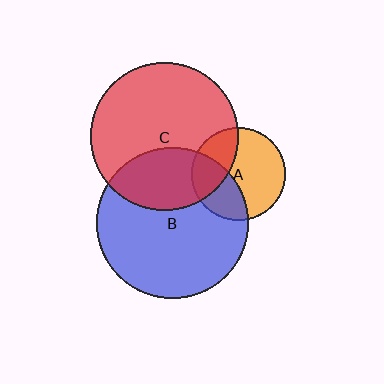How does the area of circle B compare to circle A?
Approximately 2.6 times.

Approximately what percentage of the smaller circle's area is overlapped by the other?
Approximately 35%.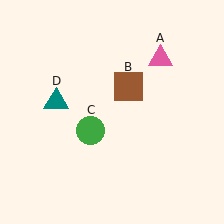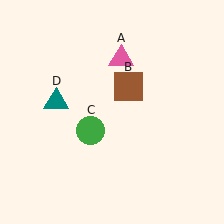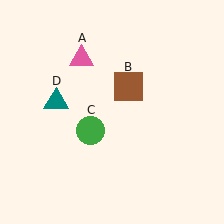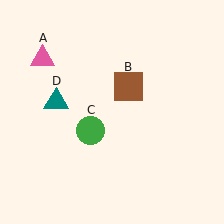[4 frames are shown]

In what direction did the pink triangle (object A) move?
The pink triangle (object A) moved left.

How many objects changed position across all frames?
1 object changed position: pink triangle (object A).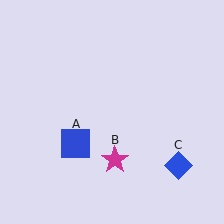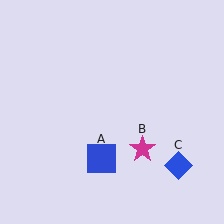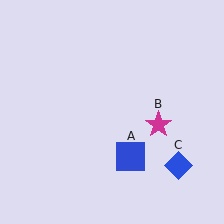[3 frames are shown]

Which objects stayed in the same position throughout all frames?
Blue diamond (object C) remained stationary.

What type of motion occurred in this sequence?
The blue square (object A), magenta star (object B) rotated counterclockwise around the center of the scene.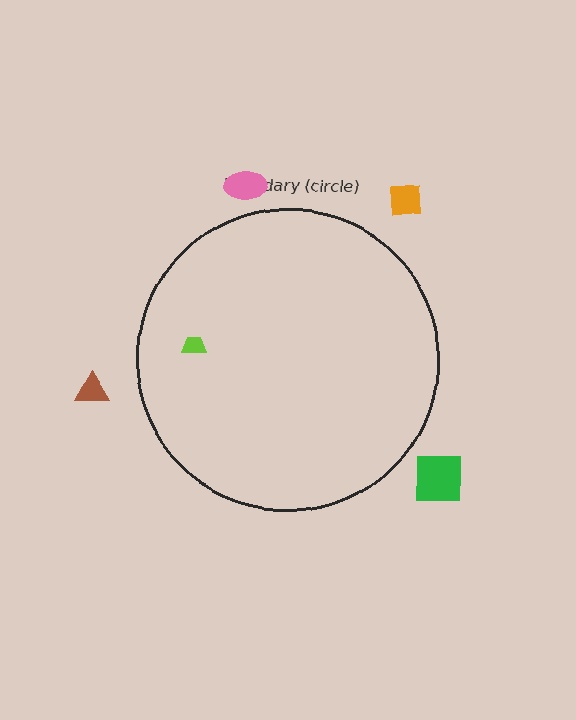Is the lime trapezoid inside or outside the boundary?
Inside.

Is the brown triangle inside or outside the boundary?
Outside.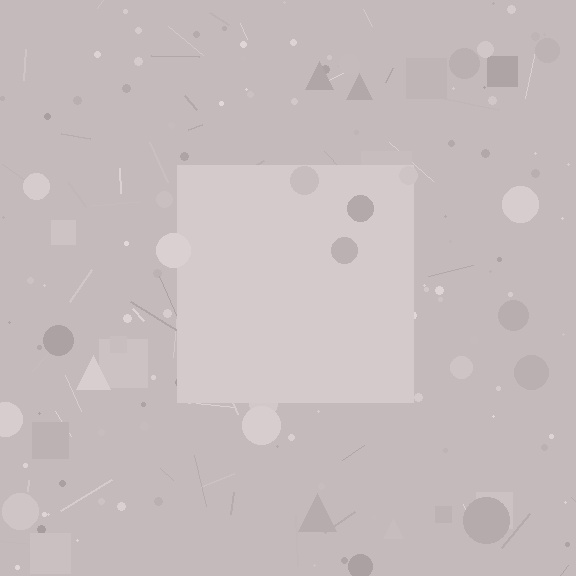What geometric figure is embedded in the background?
A square is embedded in the background.